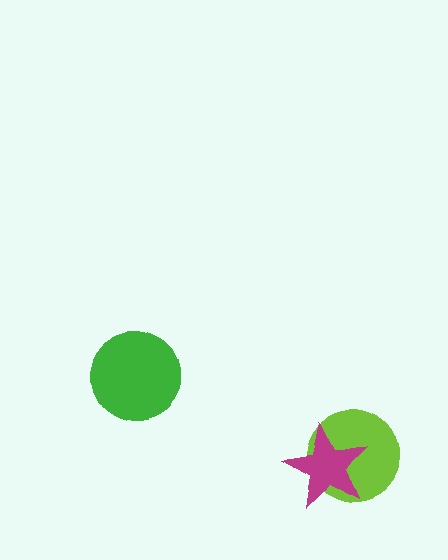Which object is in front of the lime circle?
The magenta star is in front of the lime circle.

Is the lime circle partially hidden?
Yes, it is partially covered by another shape.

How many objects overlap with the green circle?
0 objects overlap with the green circle.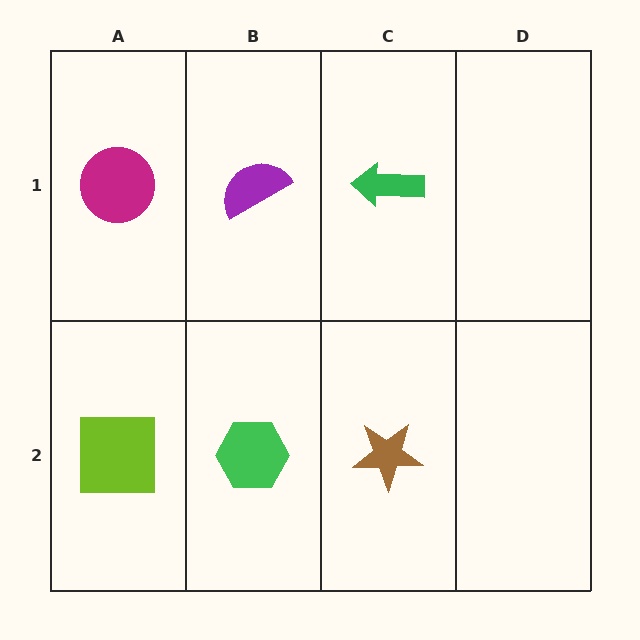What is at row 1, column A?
A magenta circle.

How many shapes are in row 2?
3 shapes.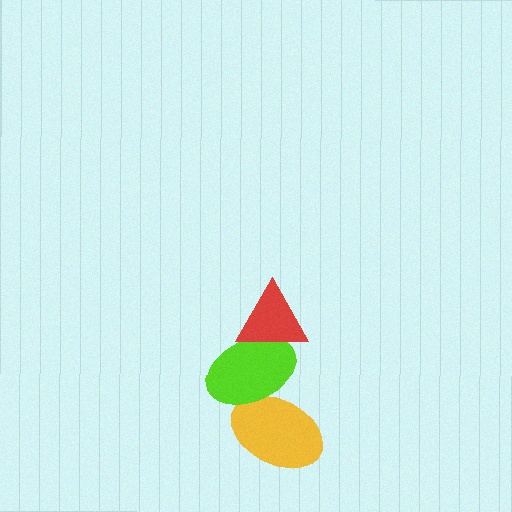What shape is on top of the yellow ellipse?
The lime ellipse is on top of the yellow ellipse.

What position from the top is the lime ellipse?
The lime ellipse is 2nd from the top.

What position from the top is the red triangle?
The red triangle is 1st from the top.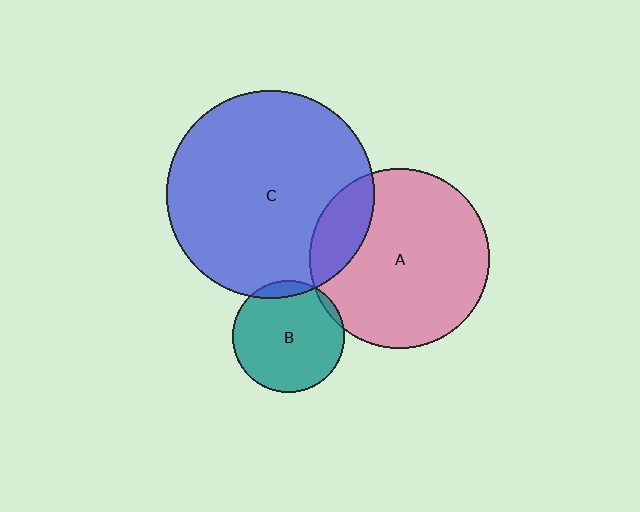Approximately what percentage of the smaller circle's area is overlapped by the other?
Approximately 10%.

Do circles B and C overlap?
Yes.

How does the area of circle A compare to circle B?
Approximately 2.6 times.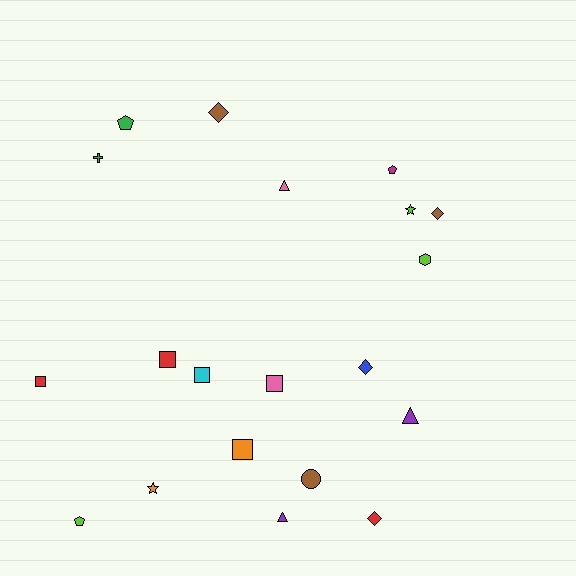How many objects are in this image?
There are 20 objects.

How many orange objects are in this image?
There are 2 orange objects.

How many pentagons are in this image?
There are 3 pentagons.